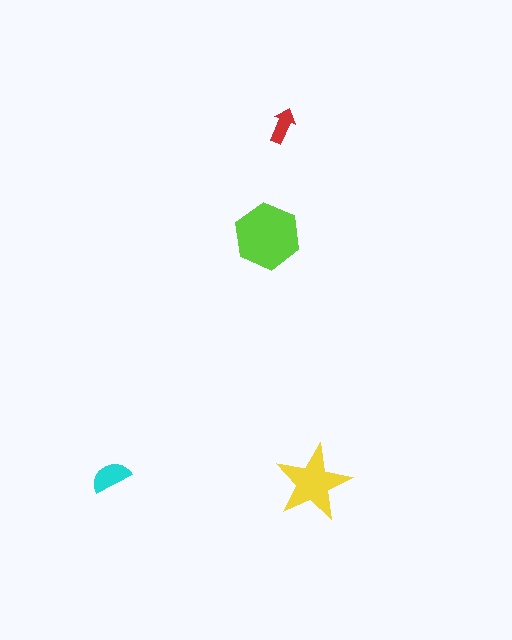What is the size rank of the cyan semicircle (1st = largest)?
3rd.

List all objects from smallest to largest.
The red arrow, the cyan semicircle, the yellow star, the lime hexagon.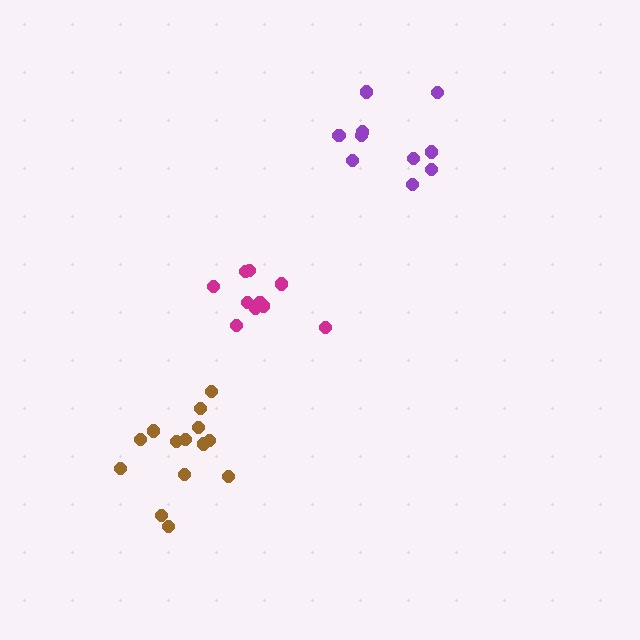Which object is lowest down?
The brown cluster is bottommost.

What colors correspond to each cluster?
The clusters are colored: purple, brown, magenta.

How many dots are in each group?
Group 1: 10 dots, Group 2: 14 dots, Group 3: 10 dots (34 total).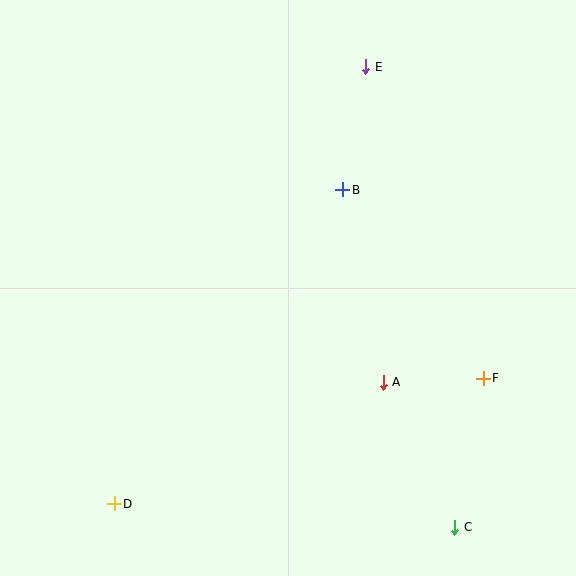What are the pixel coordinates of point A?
Point A is at (383, 382).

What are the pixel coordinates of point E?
Point E is at (366, 67).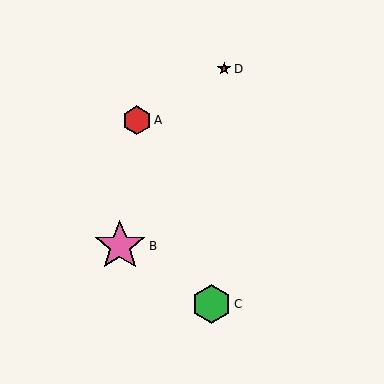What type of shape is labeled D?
Shape D is a red star.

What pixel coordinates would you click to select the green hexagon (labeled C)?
Click at (212, 304) to select the green hexagon C.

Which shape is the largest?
The pink star (labeled B) is the largest.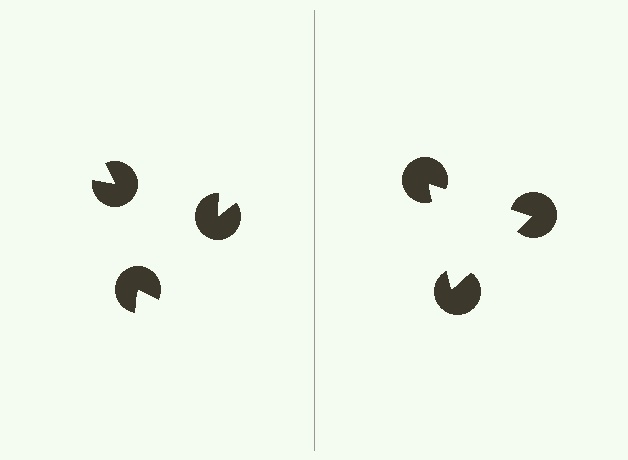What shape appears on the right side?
An illusory triangle.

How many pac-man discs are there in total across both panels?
6 — 3 on each side.